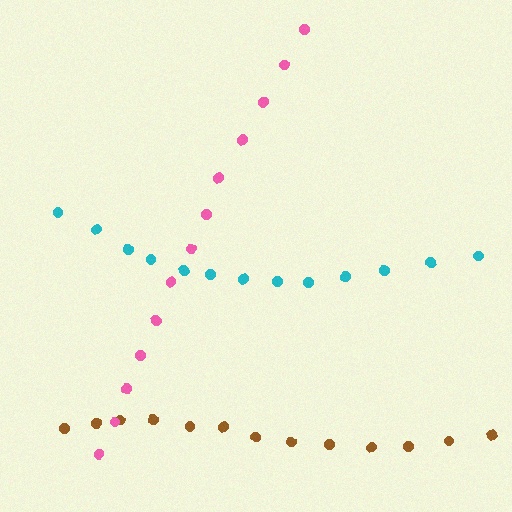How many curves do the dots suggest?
There are 3 distinct paths.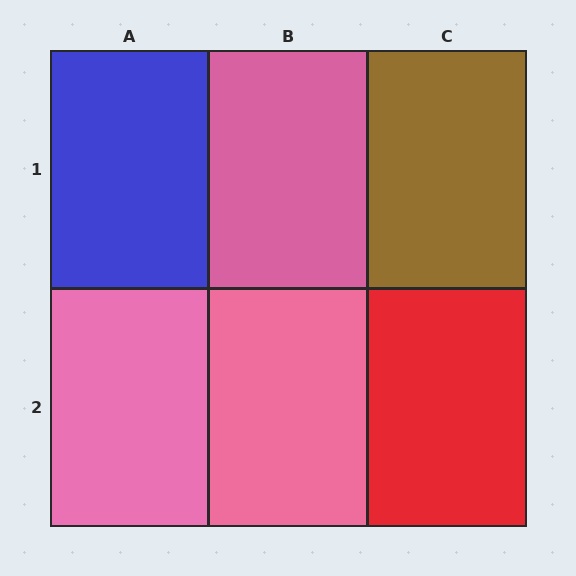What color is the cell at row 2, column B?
Pink.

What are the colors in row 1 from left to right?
Blue, pink, brown.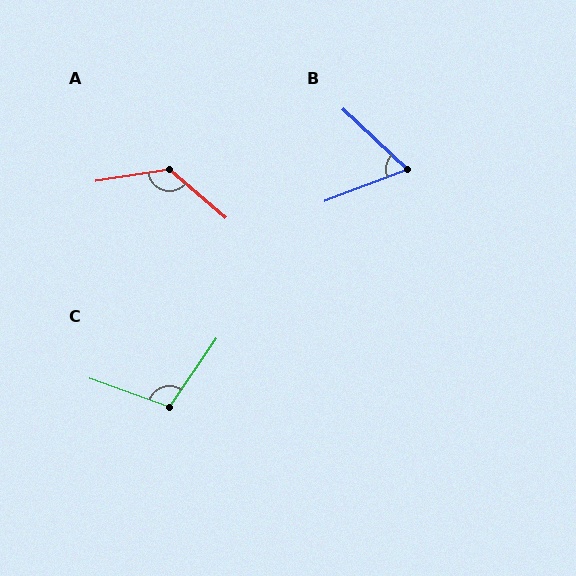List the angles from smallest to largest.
B (64°), C (105°), A (130°).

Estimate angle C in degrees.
Approximately 105 degrees.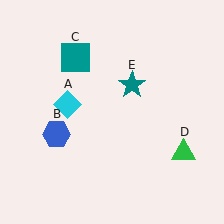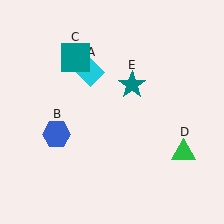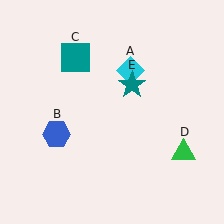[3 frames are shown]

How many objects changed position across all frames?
1 object changed position: cyan diamond (object A).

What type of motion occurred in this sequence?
The cyan diamond (object A) rotated clockwise around the center of the scene.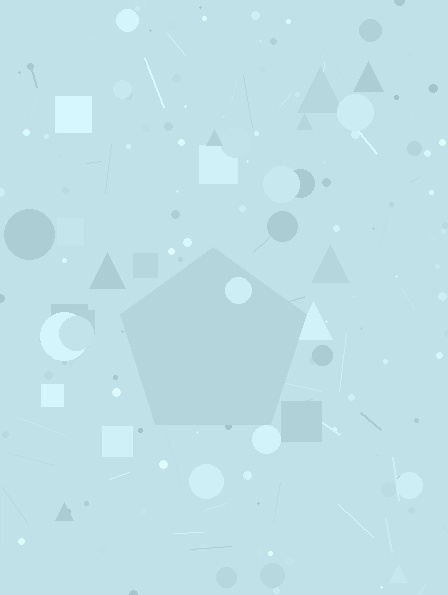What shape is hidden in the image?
A pentagon is hidden in the image.